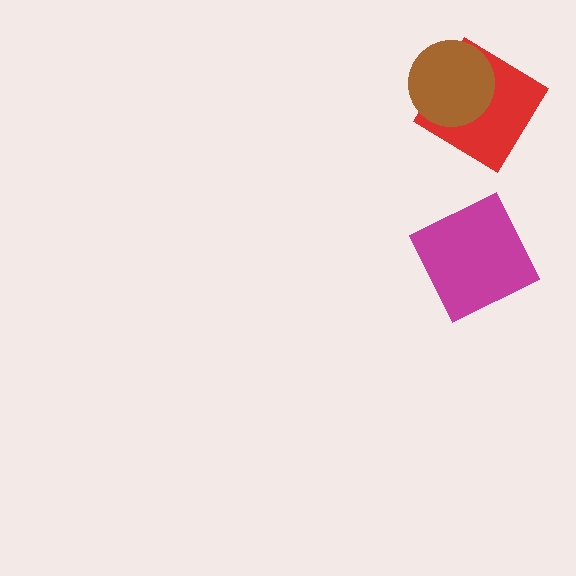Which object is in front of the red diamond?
The brown circle is in front of the red diamond.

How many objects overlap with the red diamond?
1 object overlaps with the red diamond.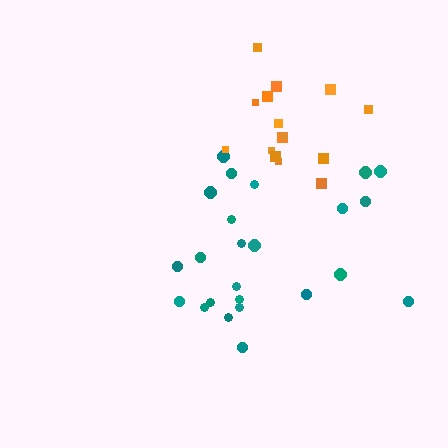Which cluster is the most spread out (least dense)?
Teal.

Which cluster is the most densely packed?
Orange.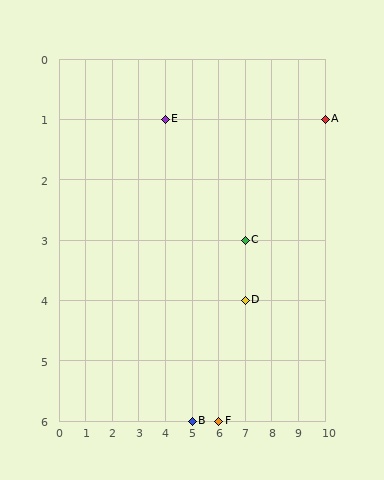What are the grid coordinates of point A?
Point A is at grid coordinates (10, 1).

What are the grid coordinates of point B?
Point B is at grid coordinates (5, 6).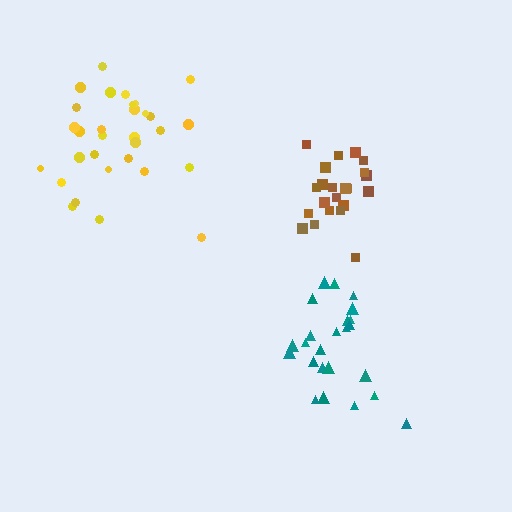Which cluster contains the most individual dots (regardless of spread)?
Yellow (31).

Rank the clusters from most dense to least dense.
brown, teal, yellow.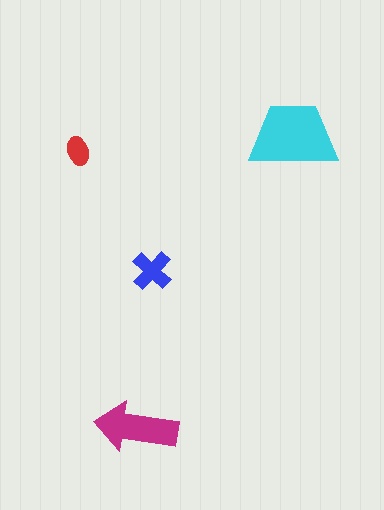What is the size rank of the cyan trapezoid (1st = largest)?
1st.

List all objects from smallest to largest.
The red ellipse, the blue cross, the magenta arrow, the cyan trapezoid.